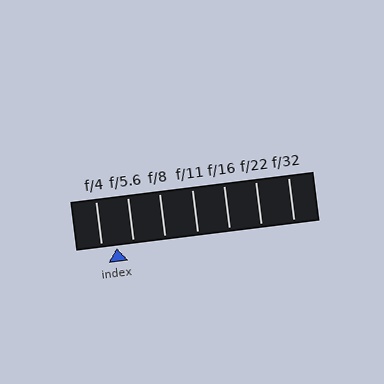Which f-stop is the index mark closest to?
The index mark is closest to f/4.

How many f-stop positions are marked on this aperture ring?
There are 7 f-stop positions marked.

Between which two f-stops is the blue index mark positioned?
The index mark is between f/4 and f/5.6.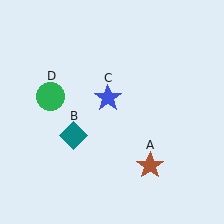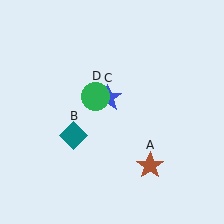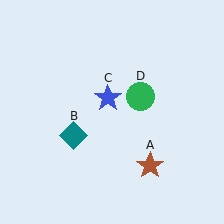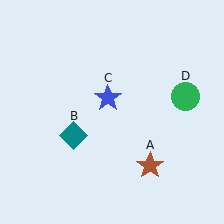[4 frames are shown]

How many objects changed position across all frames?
1 object changed position: green circle (object D).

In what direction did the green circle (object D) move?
The green circle (object D) moved right.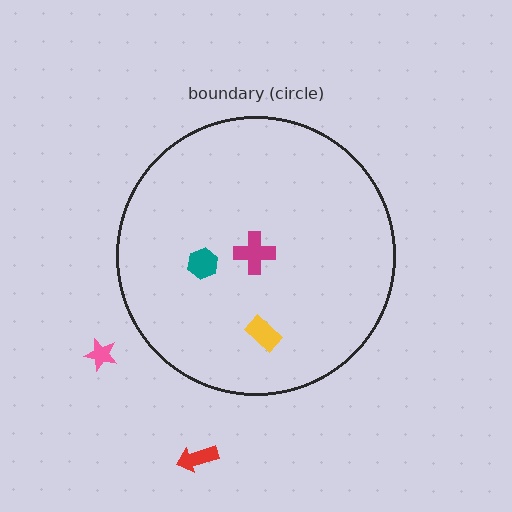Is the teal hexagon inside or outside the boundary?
Inside.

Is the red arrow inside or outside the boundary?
Outside.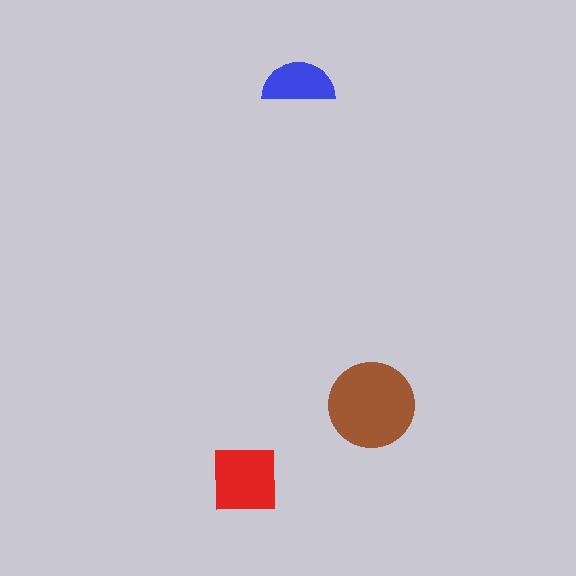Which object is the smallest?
The blue semicircle.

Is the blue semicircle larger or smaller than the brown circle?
Smaller.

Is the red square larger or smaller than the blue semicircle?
Larger.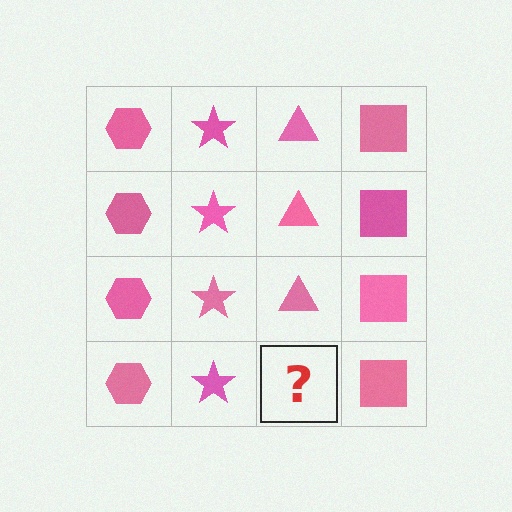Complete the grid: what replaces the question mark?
The question mark should be replaced with a pink triangle.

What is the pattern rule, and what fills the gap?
The rule is that each column has a consistent shape. The gap should be filled with a pink triangle.